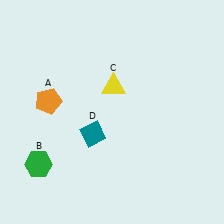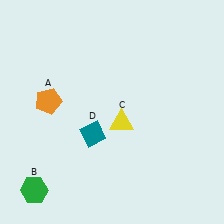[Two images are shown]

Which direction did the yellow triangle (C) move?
The yellow triangle (C) moved down.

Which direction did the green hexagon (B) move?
The green hexagon (B) moved down.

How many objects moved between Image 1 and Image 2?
2 objects moved between the two images.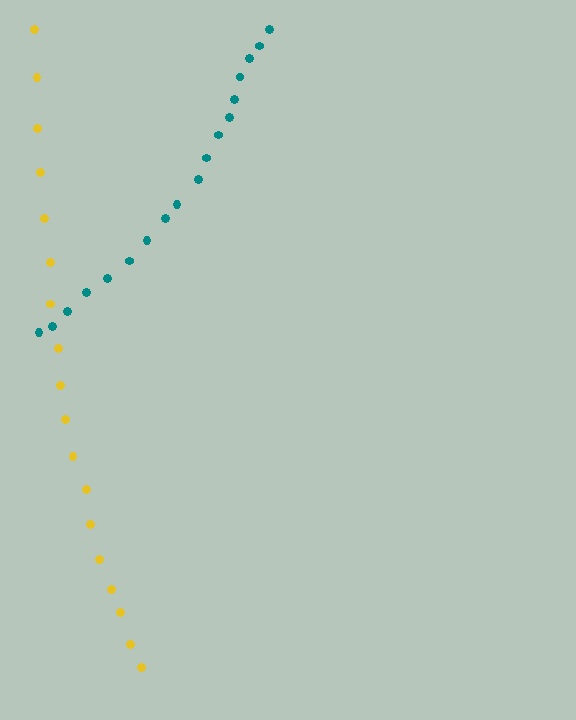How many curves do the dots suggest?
There are 2 distinct paths.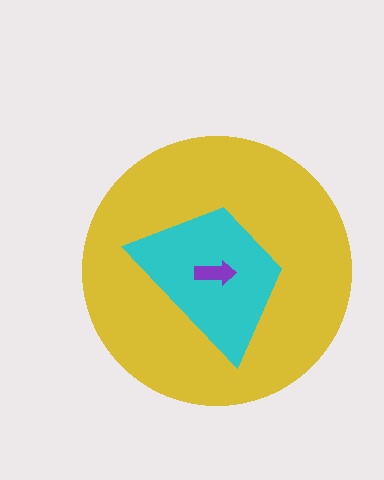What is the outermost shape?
The yellow circle.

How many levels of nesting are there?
3.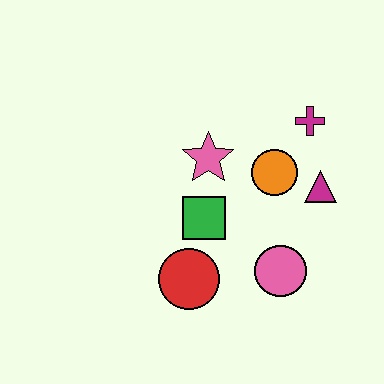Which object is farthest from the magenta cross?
The red circle is farthest from the magenta cross.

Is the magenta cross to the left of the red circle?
No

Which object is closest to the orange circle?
The magenta triangle is closest to the orange circle.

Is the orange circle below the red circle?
No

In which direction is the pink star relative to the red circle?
The pink star is above the red circle.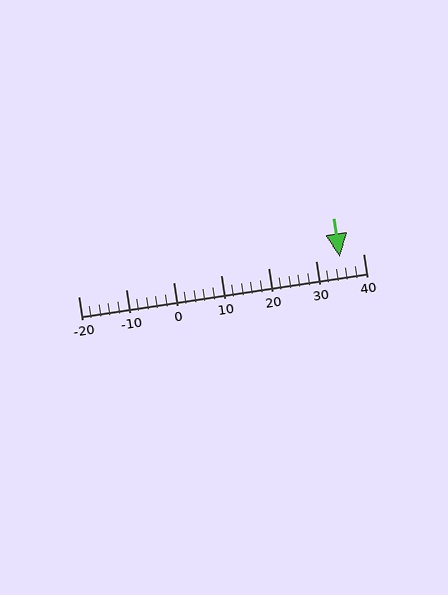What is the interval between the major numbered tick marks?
The major tick marks are spaced 10 units apart.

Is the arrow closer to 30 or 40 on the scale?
The arrow is closer to 40.